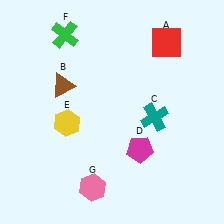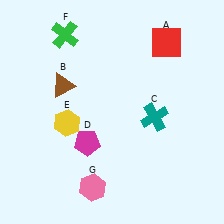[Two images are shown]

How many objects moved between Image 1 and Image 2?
1 object moved between the two images.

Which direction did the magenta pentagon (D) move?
The magenta pentagon (D) moved left.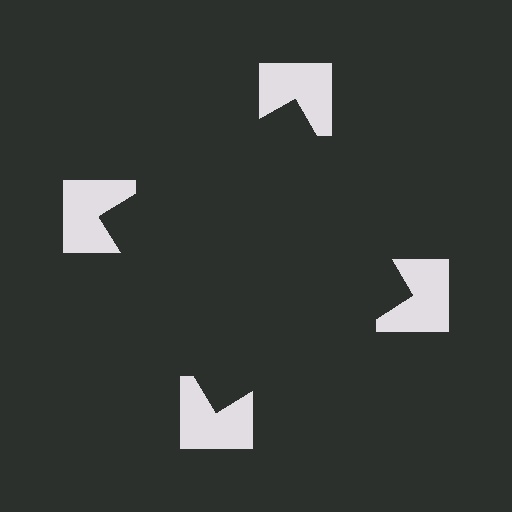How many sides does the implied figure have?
4 sides.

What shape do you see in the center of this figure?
An illusory square — its edges are inferred from the aligned wedge cuts in the notched squares, not physically drawn.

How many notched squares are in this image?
There are 4 — one at each vertex of the illusory square.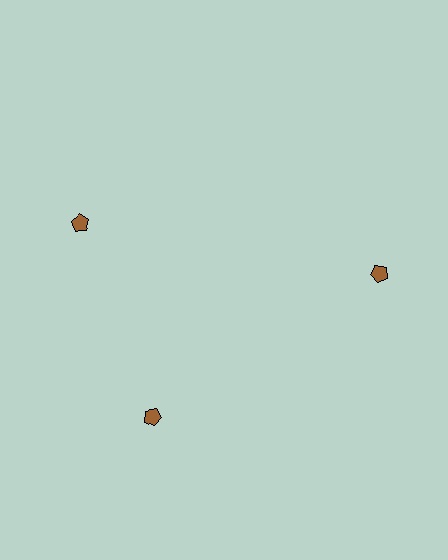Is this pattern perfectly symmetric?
No. The 3 brown pentagons are arranged in a ring, but one element near the 11 o'clock position is rotated out of alignment along the ring, breaking the 3-fold rotational symmetry.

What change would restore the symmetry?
The symmetry would be restored by rotating it back into even spacing with its neighbors so that all 3 pentagons sit at equal angles and equal distance from the center.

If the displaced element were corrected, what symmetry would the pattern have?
It would have 3-fold rotational symmetry — the pattern would map onto itself every 120 degrees.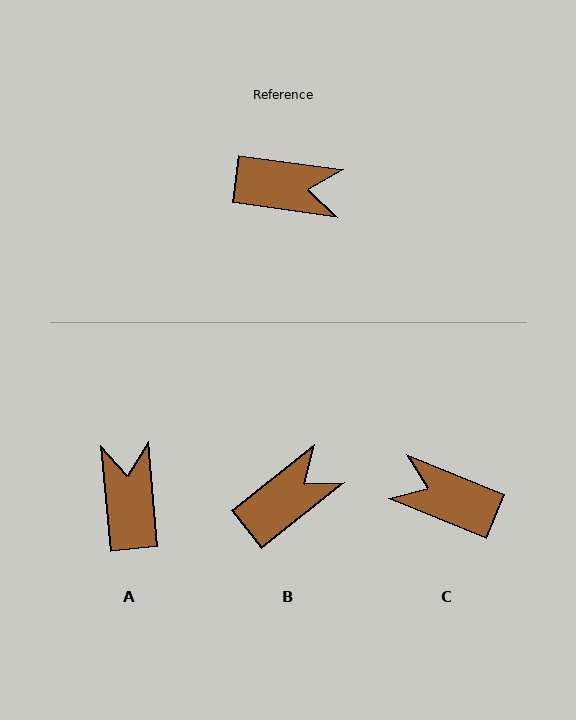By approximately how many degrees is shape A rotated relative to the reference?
Approximately 103 degrees counter-clockwise.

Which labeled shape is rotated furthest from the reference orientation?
C, about 166 degrees away.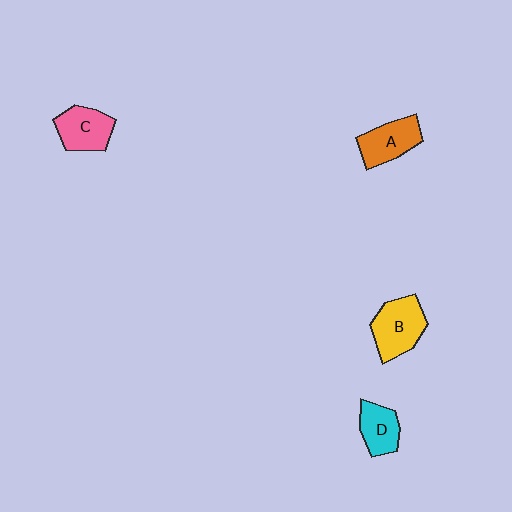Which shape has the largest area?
Shape B (yellow).